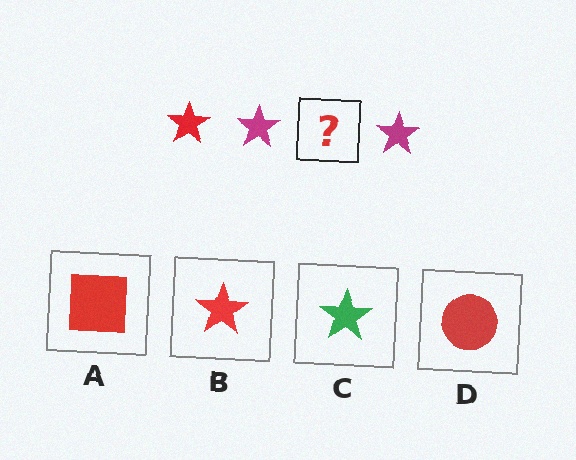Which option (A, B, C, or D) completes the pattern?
B.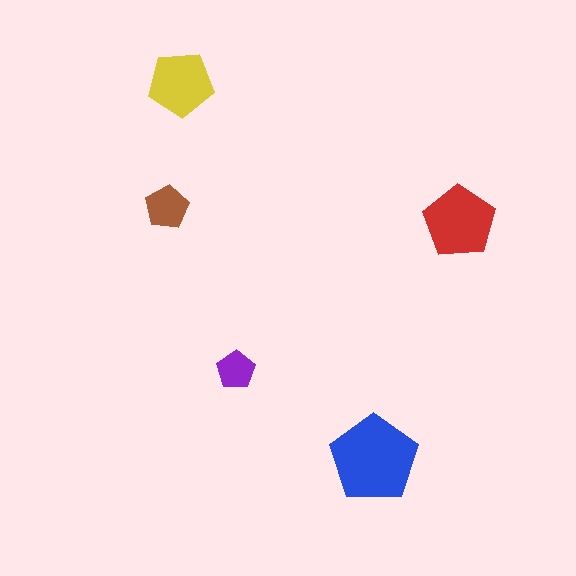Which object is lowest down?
The blue pentagon is bottommost.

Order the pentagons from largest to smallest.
the blue one, the red one, the yellow one, the brown one, the purple one.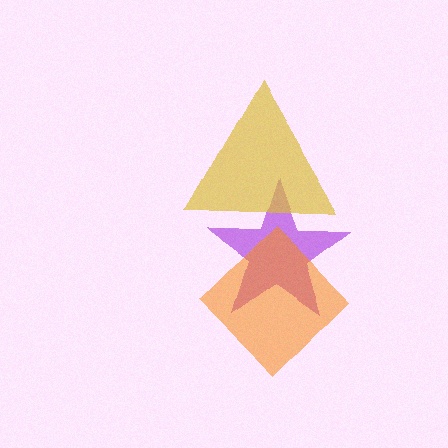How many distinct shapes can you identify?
There are 3 distinct shapes: a purple star, a yellow triangle, an orange diamond.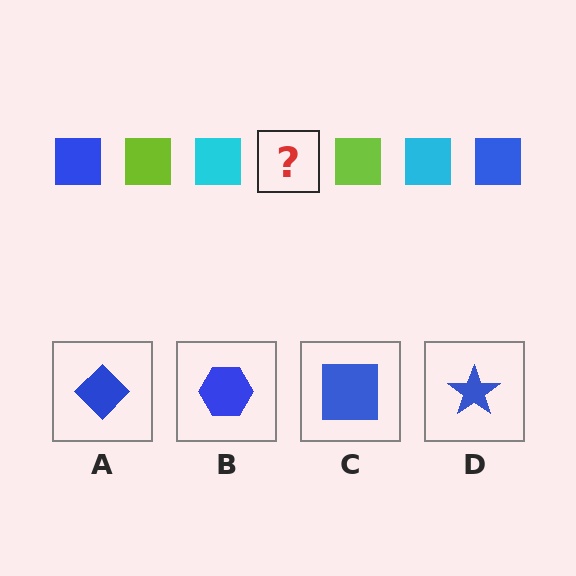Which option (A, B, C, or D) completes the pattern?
C.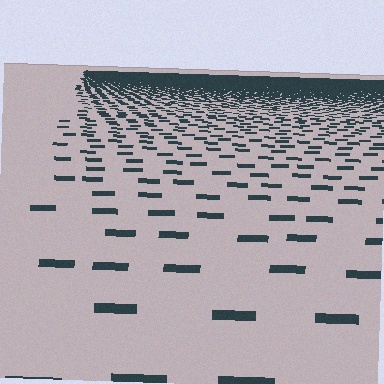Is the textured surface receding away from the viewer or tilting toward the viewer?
The surface is receding away from the viewer. Texture elements get smaller and denser toward the top.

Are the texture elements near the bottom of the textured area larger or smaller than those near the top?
Larger. Near the bottom, elements are closer to the viewer and appear at a bigger on-screen size.